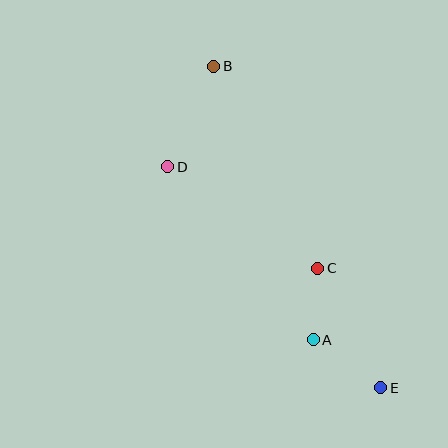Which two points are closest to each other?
Points A and C are closest to each other.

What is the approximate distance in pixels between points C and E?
The distance between C and E is approximately 135 pixels.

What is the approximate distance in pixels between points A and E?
The distance between A and E is approximately 83 pixels.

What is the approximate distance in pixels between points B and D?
The distance between B and D is approximately 111 pixels.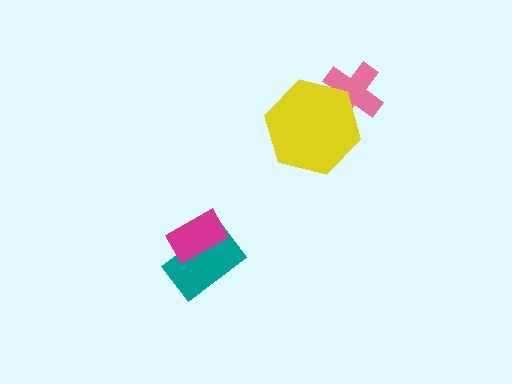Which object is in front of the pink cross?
The yellow hexagon is in front of the pink cross.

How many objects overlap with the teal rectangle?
1 object overlaps with the teal rectangle.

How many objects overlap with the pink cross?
1 object overlaps with the pink cross.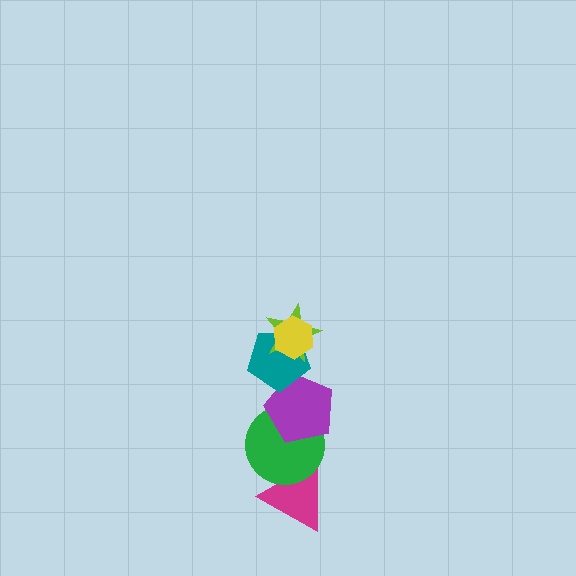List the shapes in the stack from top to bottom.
From top to bottom: the yellow hexagon, the lime star, the teal pentagon, the purple pentagon, the green circle, the magenta triangle.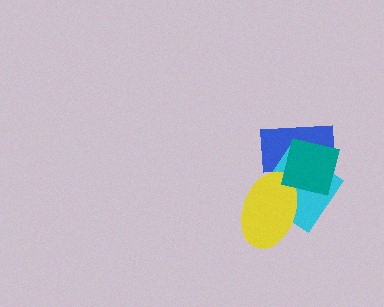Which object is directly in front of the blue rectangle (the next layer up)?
The cyan diamond is directly in front of the blue rectangle.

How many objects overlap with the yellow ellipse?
3 objects overlap with the yellow ellipse.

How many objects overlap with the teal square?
3 objects overlap with the teal square.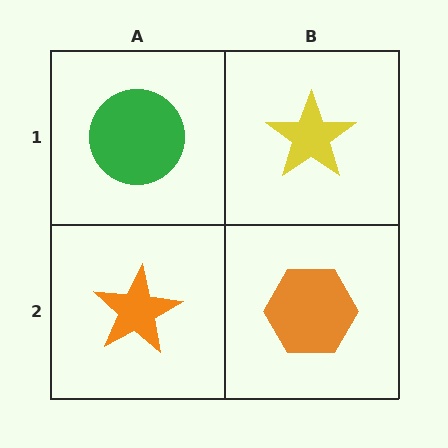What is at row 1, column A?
A green circle.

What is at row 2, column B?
An orange hexagon.